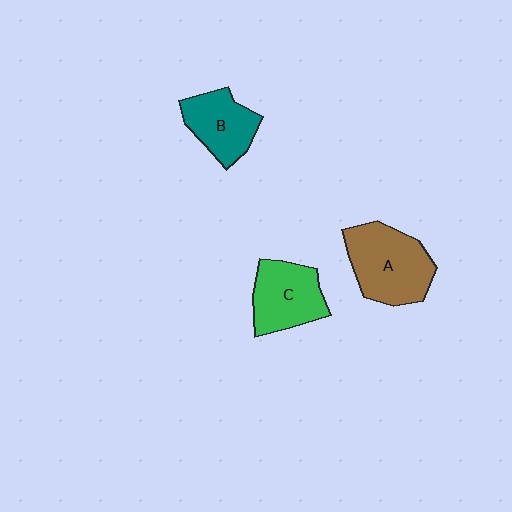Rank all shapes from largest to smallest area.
From largest to smallest: A (brown), C (green), B (teal).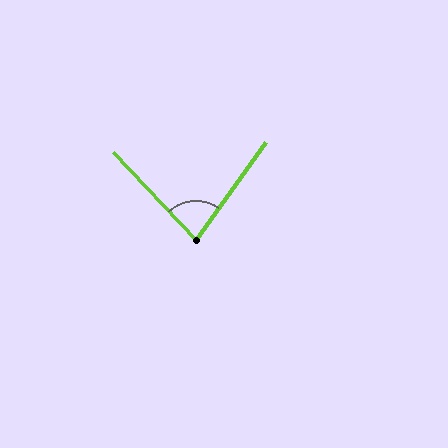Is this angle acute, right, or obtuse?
It is acute.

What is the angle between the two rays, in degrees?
Approximately 79 degrees.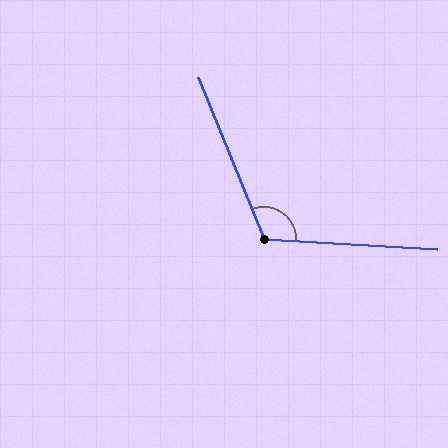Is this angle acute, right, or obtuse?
It is obtuse.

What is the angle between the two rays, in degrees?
Approximately 115 degrees.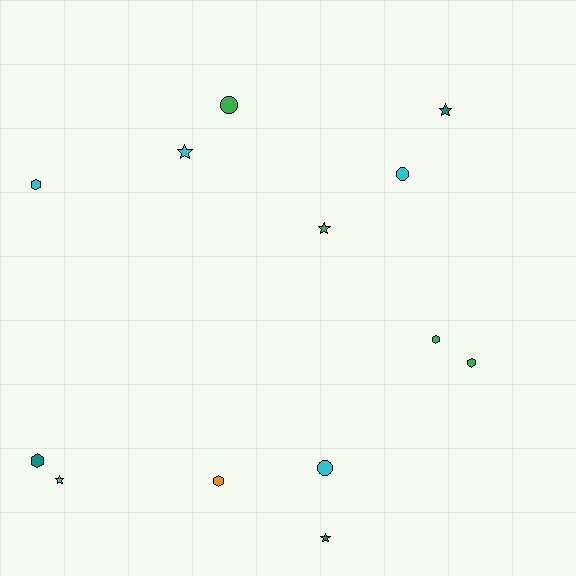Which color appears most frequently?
Cyan, with 5 objects.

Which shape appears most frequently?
Hexagon, with 5 objects.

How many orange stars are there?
There are no orange stars.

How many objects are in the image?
There are 13 objects.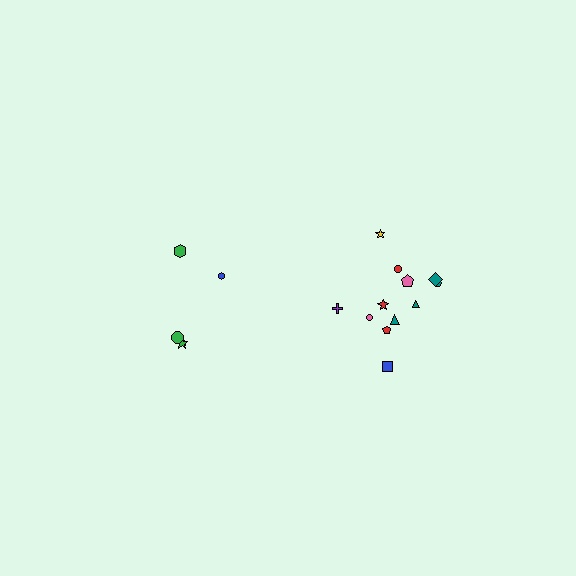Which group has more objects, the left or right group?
The right group.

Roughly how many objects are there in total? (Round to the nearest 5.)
Roughly 15 objects in total.